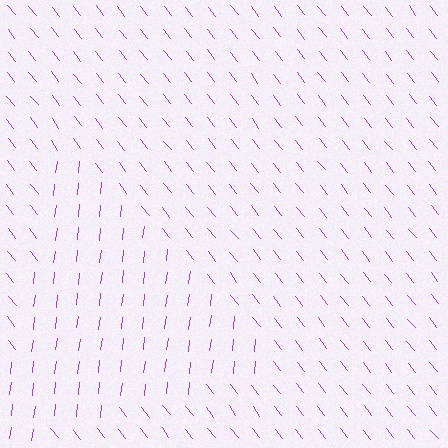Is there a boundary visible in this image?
Yes, there is a texture boundary formed by a change in line orientation.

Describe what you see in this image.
The image is filled with small purple line segments. A triangle region in the image has lines oriented differently from the surrounding lines, creating a visible texture boundary.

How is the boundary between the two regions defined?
The boundary is defined purely by a change in line orientation (approximately 45 degrees difference). All lines are the same color and thickness.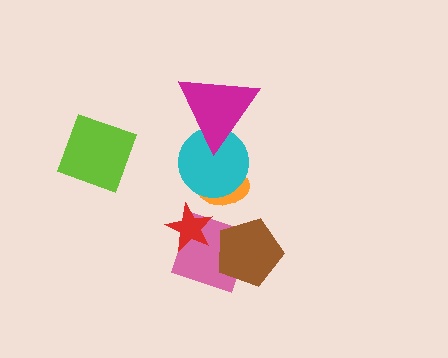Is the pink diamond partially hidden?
Yes, it is partially covered by another shape.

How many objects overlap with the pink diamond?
2 objects overlap with the pink diamond.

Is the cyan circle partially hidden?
Yes, it is partially covered by another shape.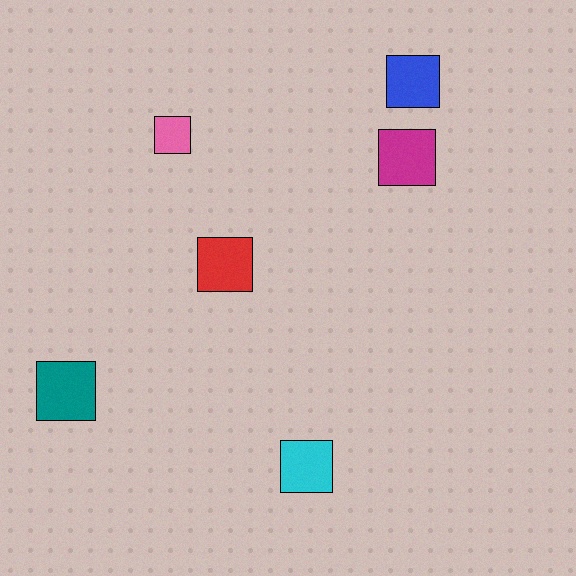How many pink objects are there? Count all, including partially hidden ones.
There is 1 pink object.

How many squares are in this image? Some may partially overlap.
There are 6 squares.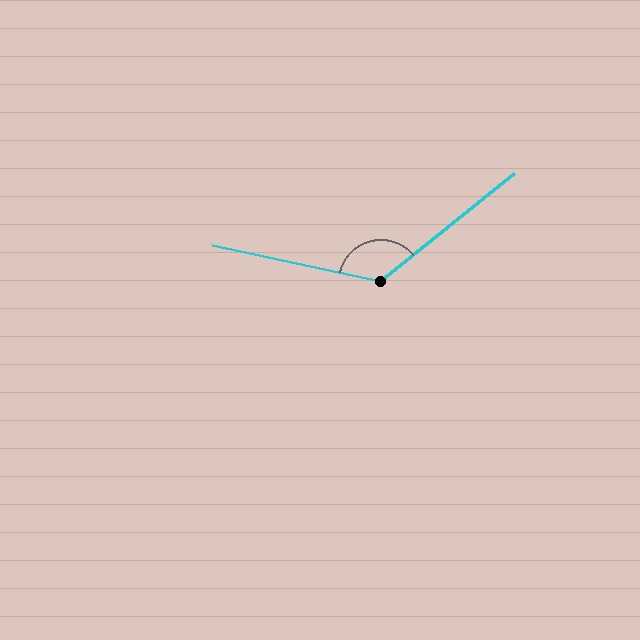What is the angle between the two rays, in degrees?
Approximately 129 degrees.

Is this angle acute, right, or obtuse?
It is obtuse.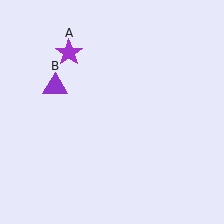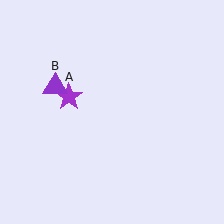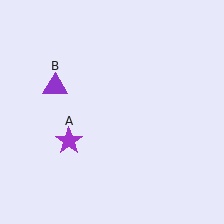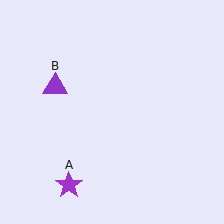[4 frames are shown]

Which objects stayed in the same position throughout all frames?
Purple triangle (object B) remained stationary.